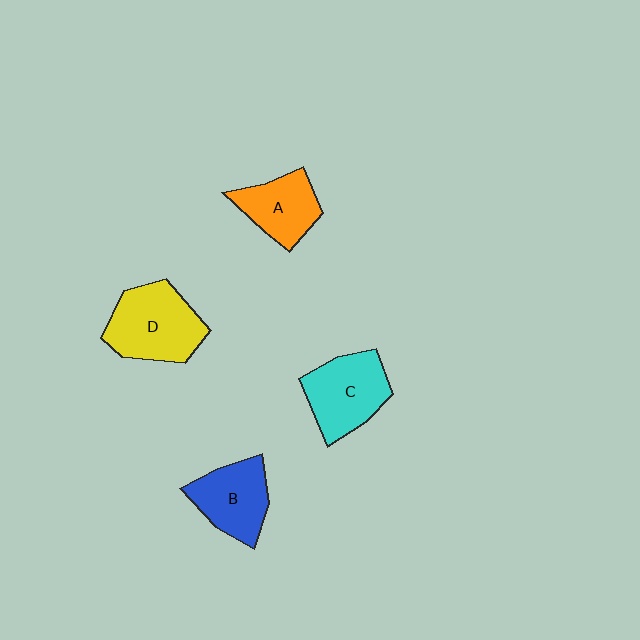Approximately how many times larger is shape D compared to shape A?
Approximately 1.4 times.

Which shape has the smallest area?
Shape A (orange).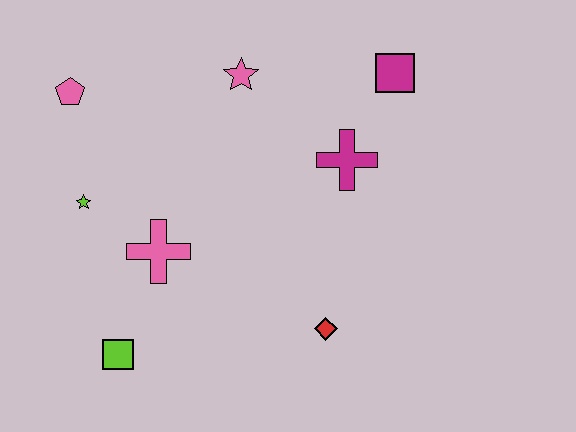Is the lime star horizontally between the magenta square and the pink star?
No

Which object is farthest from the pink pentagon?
The red diamond is farthest from the pink pentagon.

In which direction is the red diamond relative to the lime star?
The red diamond is to the right of the lime star.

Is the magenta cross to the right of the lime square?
Yes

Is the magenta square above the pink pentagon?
Yes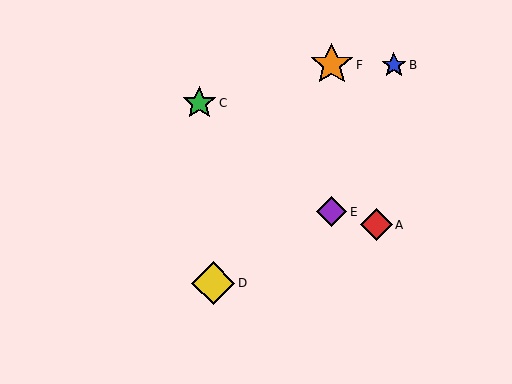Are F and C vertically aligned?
No, F is at x≈332 and C is at x≈199.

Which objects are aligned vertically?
Objects E, F are aligned vertically.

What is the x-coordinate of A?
Object A is at x≈376.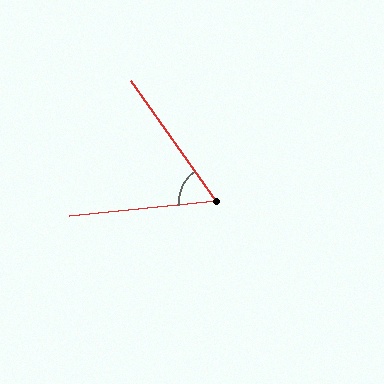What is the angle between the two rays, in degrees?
Approximately 60 degrees.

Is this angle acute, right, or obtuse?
It is acute.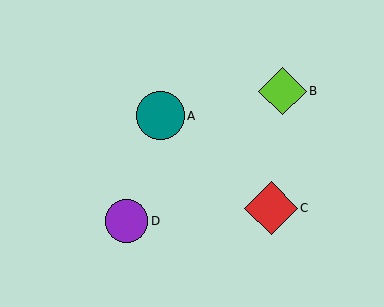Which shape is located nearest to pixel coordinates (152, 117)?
The teal circle (labeled A) at (160, 116) is nearest to that location.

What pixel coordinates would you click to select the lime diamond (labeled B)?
Click at (283, 91) to select the lime diamond B.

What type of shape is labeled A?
Shape A is a teal circle.